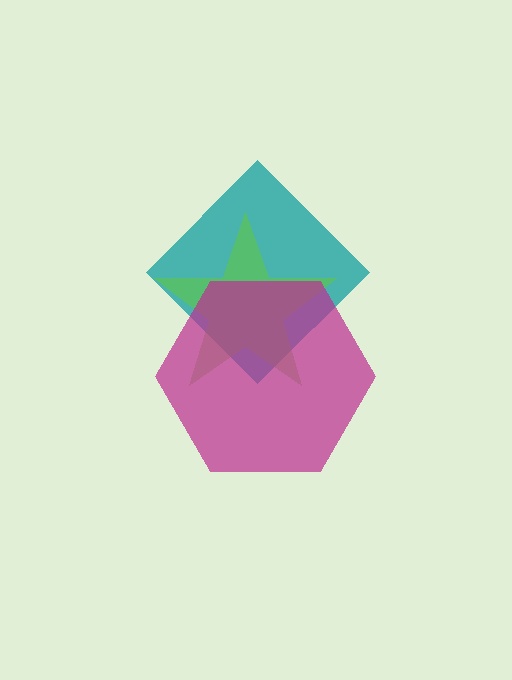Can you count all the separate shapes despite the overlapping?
Yes, there are 3 separate shapes.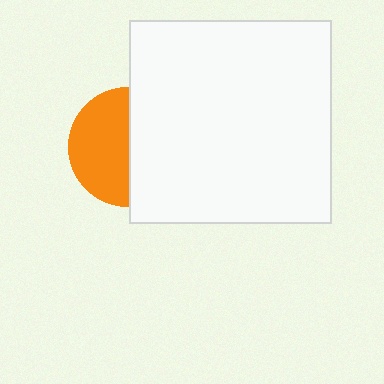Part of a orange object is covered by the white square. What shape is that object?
It is a circle.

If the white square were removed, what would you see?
You would see the complete orange circle.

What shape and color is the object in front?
The object in front is a white square.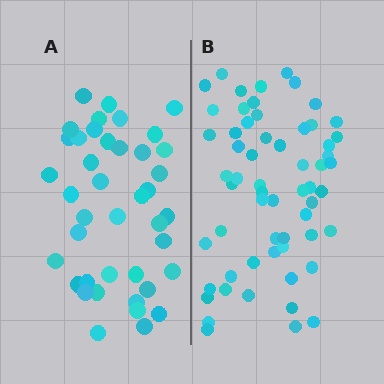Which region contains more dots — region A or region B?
Region B (the right region) has more dots.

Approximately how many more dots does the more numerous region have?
Region B has approximately 20 more dots than region A.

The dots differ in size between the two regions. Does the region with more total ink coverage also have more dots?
No. Region A has more total ink coverage because its dots are larger, but region B actually contains more individual dots. Total area can be misleading — the number of items is what matters here.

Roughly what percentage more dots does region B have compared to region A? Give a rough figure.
About 45% more.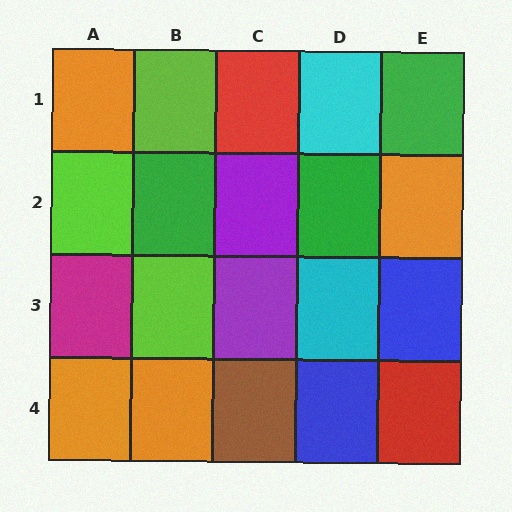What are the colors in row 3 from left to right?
Magenta, lime, purple, cyan, blue.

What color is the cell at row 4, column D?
Blue.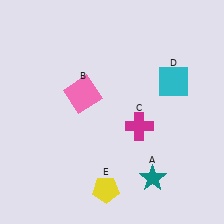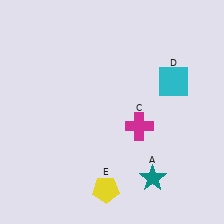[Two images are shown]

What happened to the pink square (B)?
The pink square (B) was removed in Image 2. It was in the top-left area of Image 1.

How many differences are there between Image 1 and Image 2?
There is 1 difference between the two images.